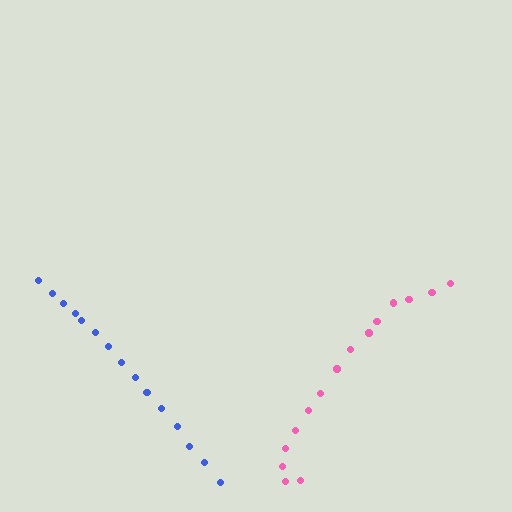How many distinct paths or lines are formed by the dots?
There are 2 distinct paths.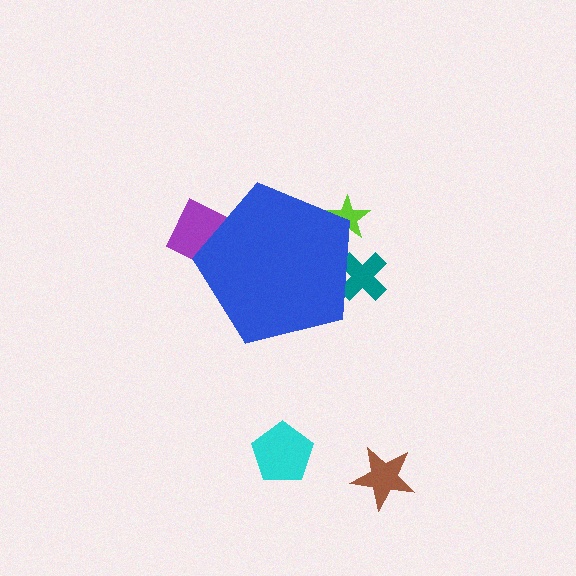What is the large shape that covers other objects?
A blue pentagon.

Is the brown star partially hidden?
No, the brown star is fully visible.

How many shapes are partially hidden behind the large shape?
3 shapes are partially hidden.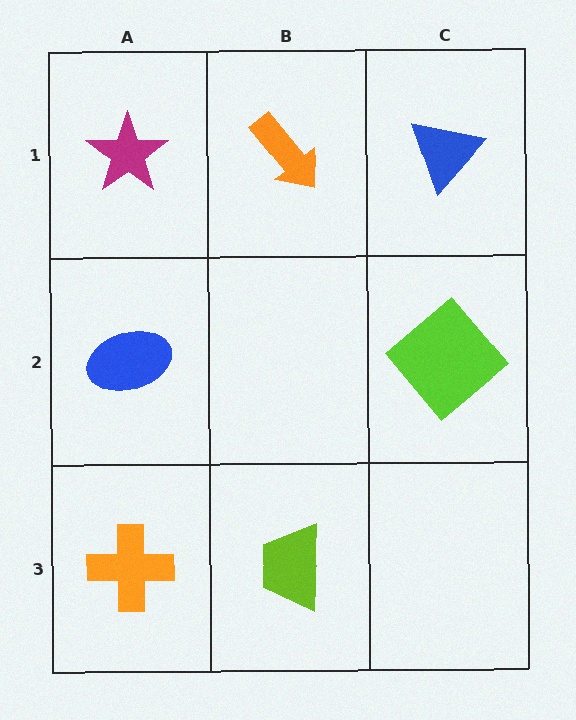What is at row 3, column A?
An orange cross.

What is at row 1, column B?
An orange arrow.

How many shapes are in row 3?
2 shapes.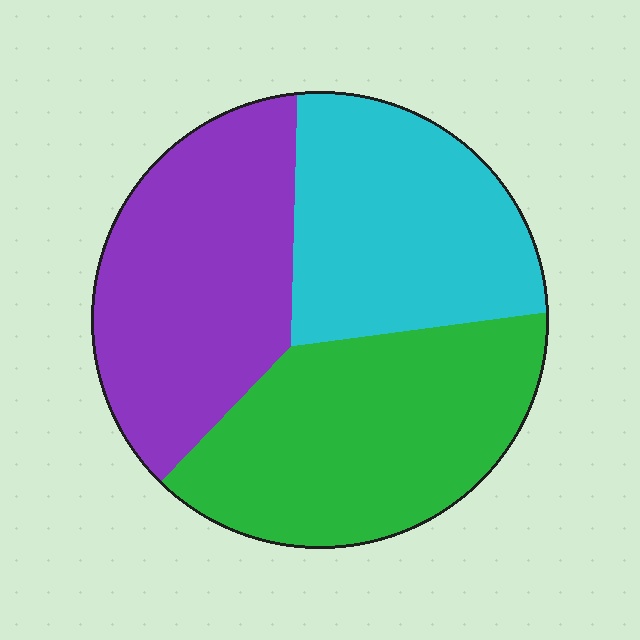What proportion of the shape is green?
Green covers 36% of the shape.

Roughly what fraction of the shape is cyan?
Cyan covers about 30% of the shape.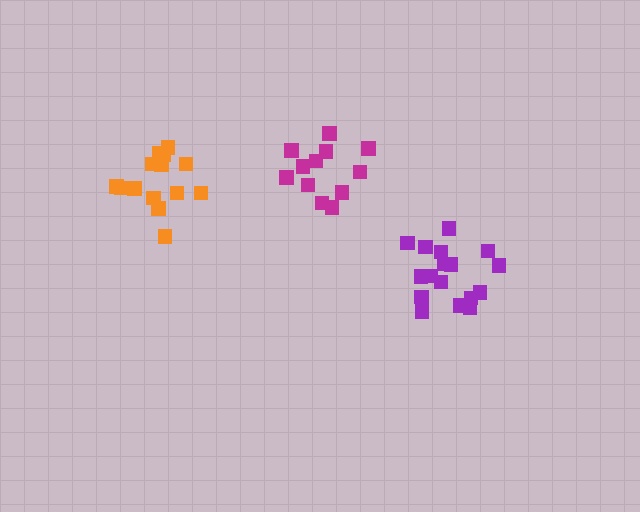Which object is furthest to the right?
The purple cluster is rightmost.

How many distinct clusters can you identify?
There are 3 distinct clusters.